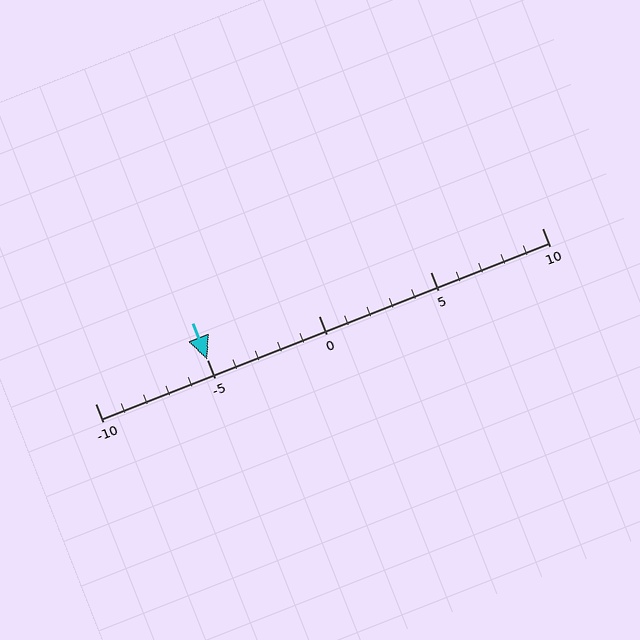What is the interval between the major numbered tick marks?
The major tick marks are spaced 5 units apart.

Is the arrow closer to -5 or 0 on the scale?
The arrow is closer to -5.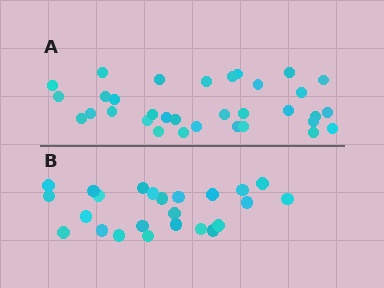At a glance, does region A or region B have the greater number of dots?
Region A (the top region) has more dots.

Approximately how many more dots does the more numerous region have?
Region A has roughly 8 or so more dots than region B.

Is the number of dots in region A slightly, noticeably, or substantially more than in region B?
Region A has noticeably more, but not dramatically so. The ratio is roughly 1.4 to 1.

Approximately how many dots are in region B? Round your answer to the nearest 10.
About 20 dots. (The exact count is 24, which rounds to 20.)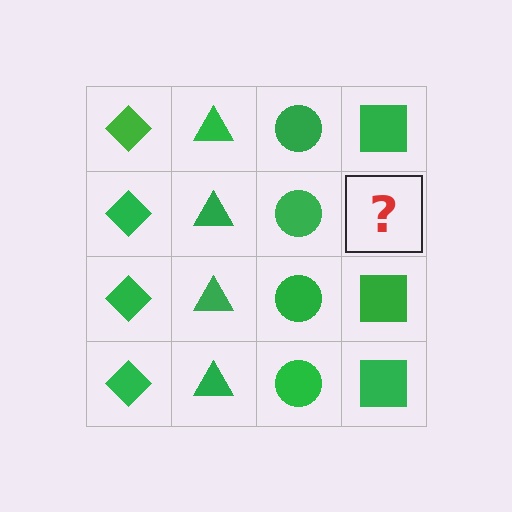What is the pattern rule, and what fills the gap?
The rule is that each column has a consistent shape. The gap should be filled with a green square.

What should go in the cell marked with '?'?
The missing cell should contain a green square.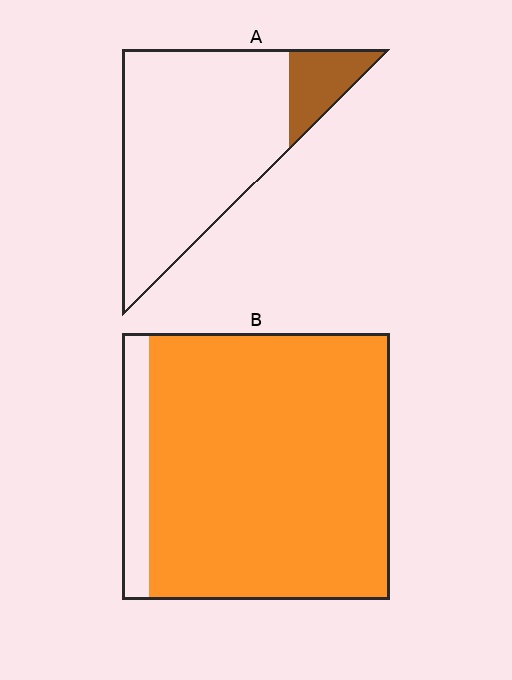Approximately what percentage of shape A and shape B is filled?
A is approximately 15% and B is approximately 90%.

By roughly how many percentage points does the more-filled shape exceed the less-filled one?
By roughly 75 percentage points (B over A).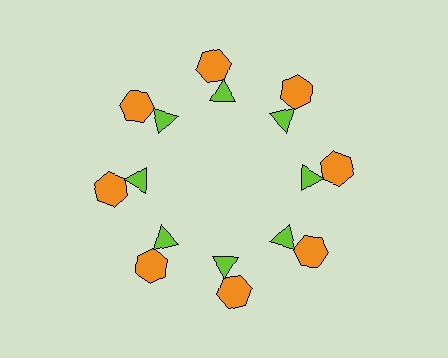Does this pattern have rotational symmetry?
Yes, this pattern has 8-fold rotational symmetry. It looks the same after rotating 45 degrees around the center.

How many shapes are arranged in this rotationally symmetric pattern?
There are 16 shapes, arranged in 8 groups of 2.